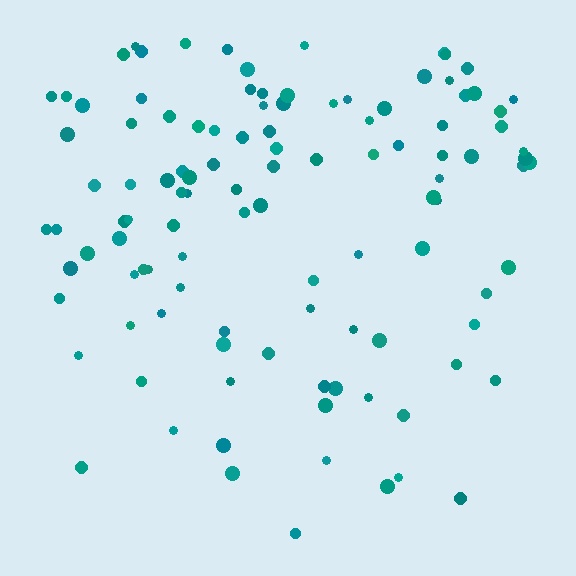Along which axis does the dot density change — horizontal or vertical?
Vertical.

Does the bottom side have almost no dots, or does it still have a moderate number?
Still a moderate number, just noticeably fewer than the top.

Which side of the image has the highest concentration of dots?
The top.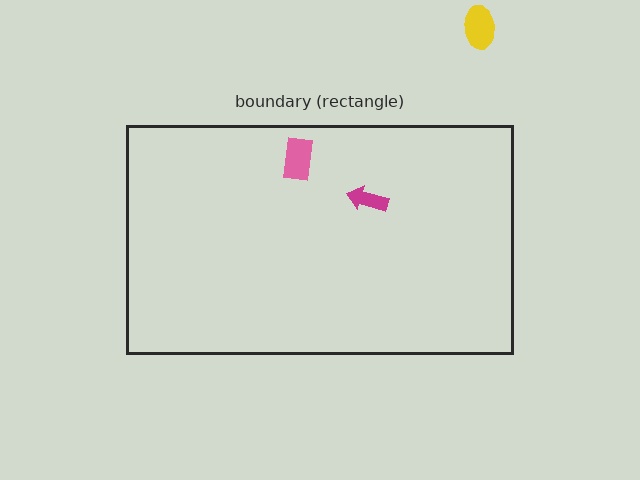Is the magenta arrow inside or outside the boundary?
Inside.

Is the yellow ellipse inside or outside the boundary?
Outside.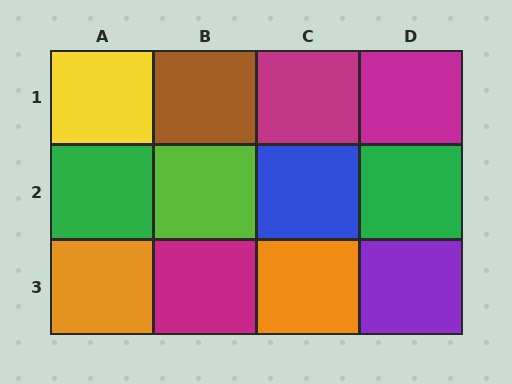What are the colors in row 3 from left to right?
Orange, magenta, orange, purple.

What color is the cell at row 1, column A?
Yellow.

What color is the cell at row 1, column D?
Magenta.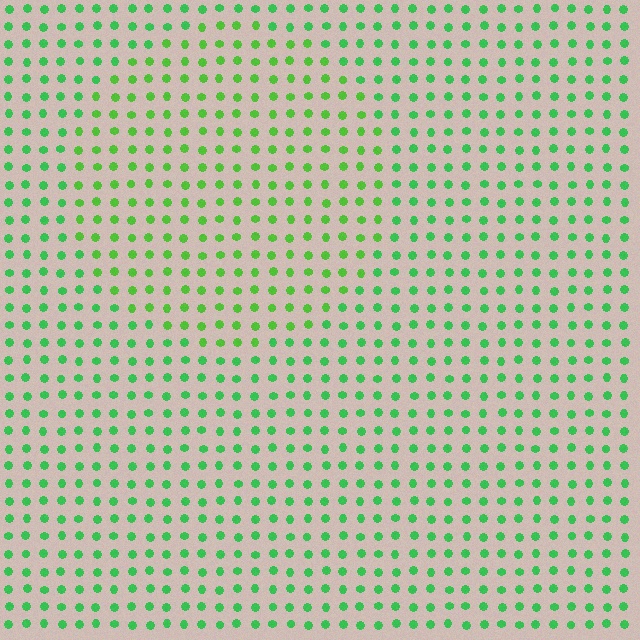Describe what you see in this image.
The image is filled with small green elements in a uniform arrangement. A circle-shaped region is visible where the elements are tinted to a slightly different hue, forming a subtle color boundary.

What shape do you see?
I see a circle.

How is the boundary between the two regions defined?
The boundary is defined purely by a slight shift in hue (about 23 degrees). Spacing, size, and orientation are identical on both sides.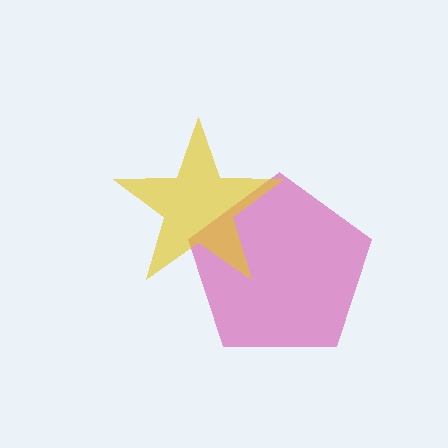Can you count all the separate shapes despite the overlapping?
Yes, there are 2 separate shapes.